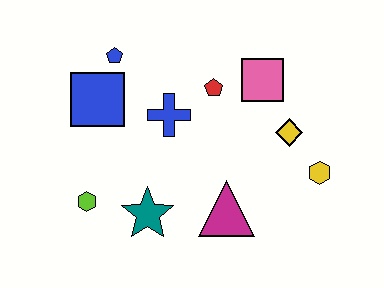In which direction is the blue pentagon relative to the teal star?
The blue pentagon is above the teal star.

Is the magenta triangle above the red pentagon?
No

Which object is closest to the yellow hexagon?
The yellow diamond is closest to the yellow hexagon.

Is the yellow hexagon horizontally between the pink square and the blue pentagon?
No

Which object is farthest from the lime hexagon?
The yellow hexagon is farthest from the lime hexagon.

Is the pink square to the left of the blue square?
No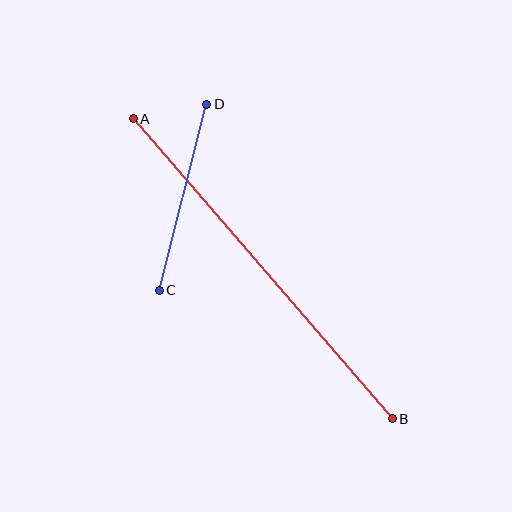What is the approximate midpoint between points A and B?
The midpoint is at approximately (263, 269) pixels.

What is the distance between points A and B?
The distance is approximately 396 pixels.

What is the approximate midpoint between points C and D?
The midpoint is at approximately (183, 197) pixels.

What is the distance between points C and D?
The distance is approximately 192 pixels.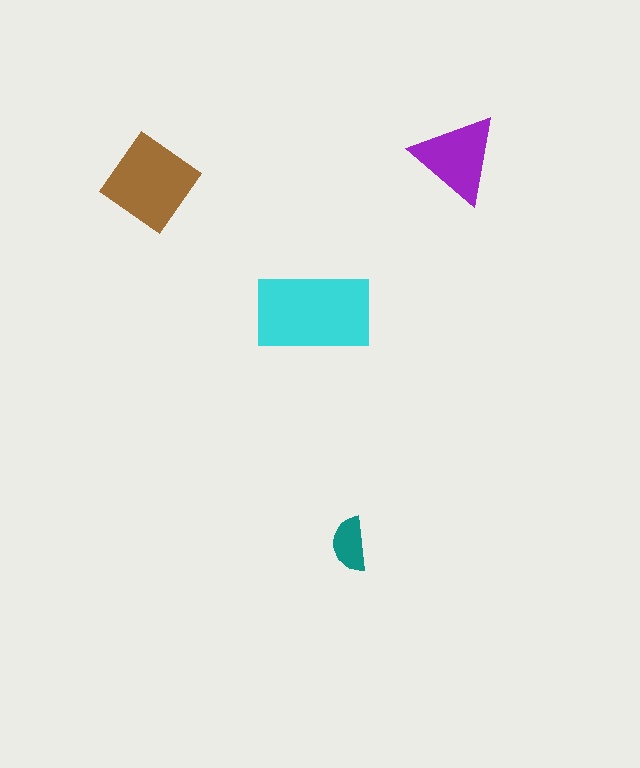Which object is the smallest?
The teal semicircle.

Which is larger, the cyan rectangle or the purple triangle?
The cyan rectangle.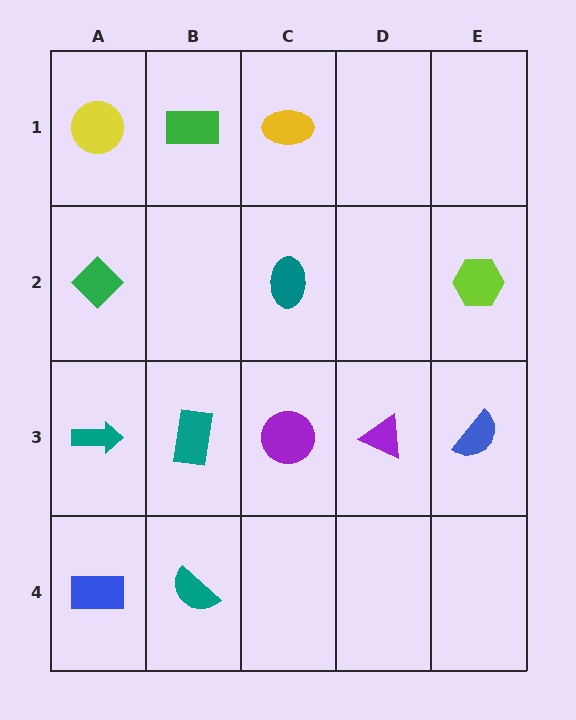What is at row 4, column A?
A blue rectangle.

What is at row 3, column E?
A blue semicircle.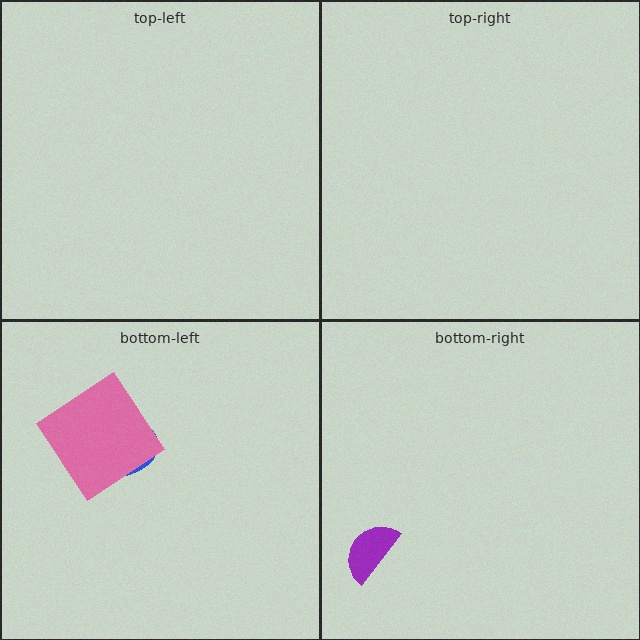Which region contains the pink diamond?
The bottom-left region.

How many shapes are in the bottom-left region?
2.